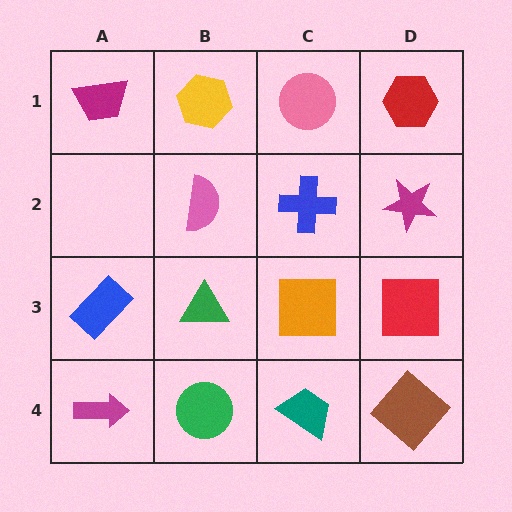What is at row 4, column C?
A teal trapezoid.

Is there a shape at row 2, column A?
No, that cell is empty.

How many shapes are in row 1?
4 shapes.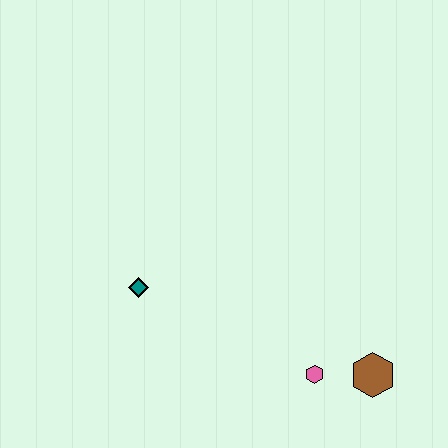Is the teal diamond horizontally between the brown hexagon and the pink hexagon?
No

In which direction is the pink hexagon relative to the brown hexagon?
The pink hexagon is to the left of the brown hexagon.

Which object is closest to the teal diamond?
The pink hexagon is closest to the teal diamond.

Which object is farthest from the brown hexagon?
The teal diamond is farthest from the brown hexagon.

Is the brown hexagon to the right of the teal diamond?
Yes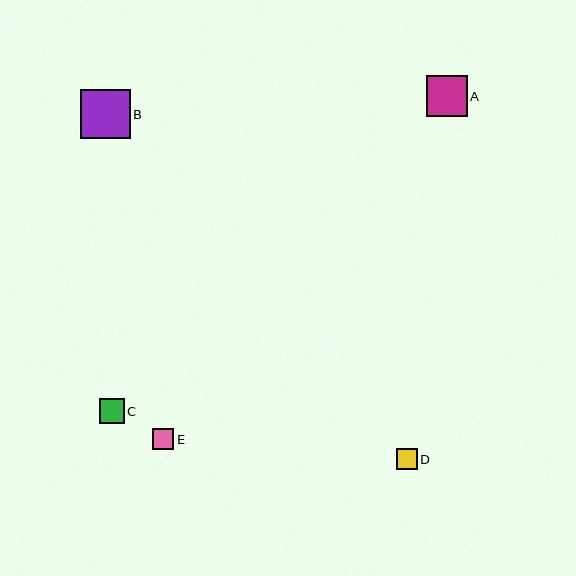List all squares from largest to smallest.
From largest to smallest: B, A, C, E, D.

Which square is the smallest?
Square D is the smallest with a size of approximately 21 pixels.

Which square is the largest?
Square B is the largest with a size of approximately 49 pixels.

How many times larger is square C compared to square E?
Square C is approximately 1.2 times the size of square E.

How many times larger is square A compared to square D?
Square A is approximately 2.0 times the size of square D.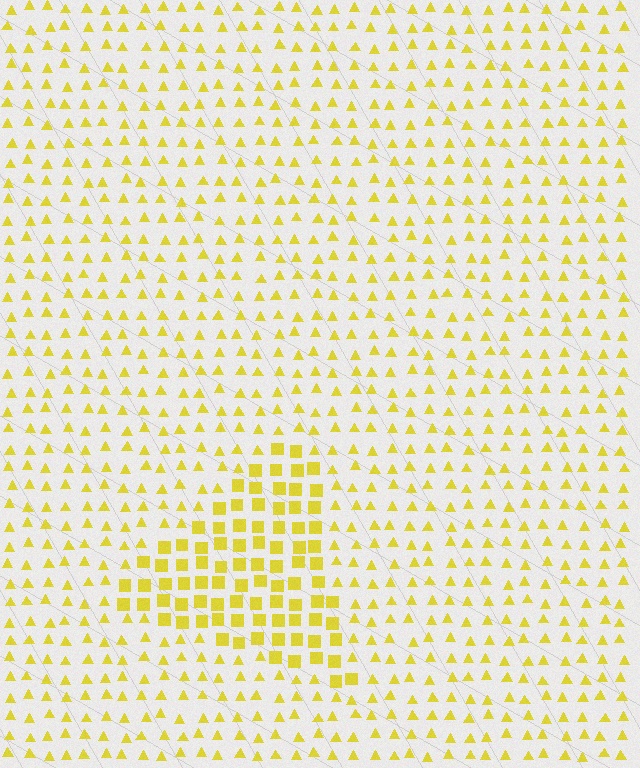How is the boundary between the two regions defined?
The boundary is defined by a change in element shape: squares inside vs. triangles outside. All elements share the same color and spacing.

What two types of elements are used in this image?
The image uses squares inside the triangle region and triangles outside it.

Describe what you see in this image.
The image is filled with small yellow elements arranged in a uniform grid. A triangle-shaped region contains squares, while the surrounding area contains triangles. The boundary is defined purely by the change in element shape.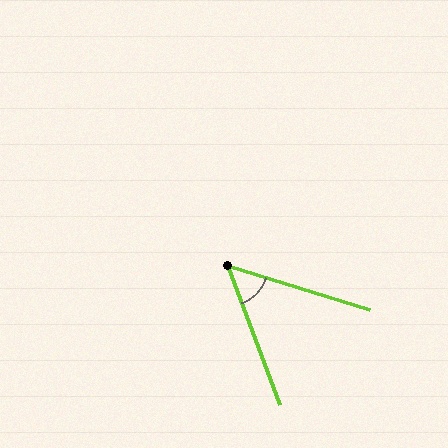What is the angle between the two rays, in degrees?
Approximately 52 degrees.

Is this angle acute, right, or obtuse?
It is acute.